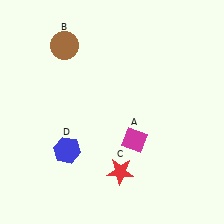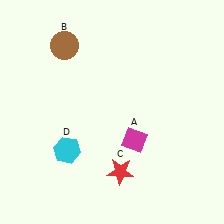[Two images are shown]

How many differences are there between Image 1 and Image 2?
There is 1 difference between the two images.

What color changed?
The hexagon (D) changed from blue in Image 1 to cyan in Image 2.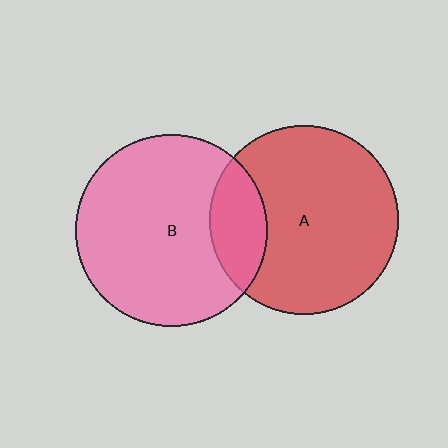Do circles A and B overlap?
Yes.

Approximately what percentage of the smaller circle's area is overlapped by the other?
Approximately 20%.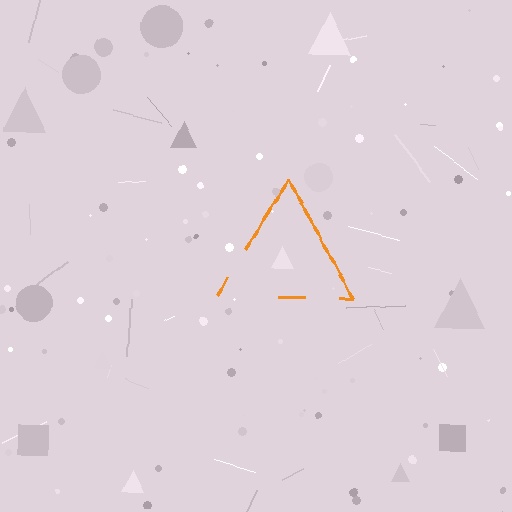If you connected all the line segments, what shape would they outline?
They would outline a triangle.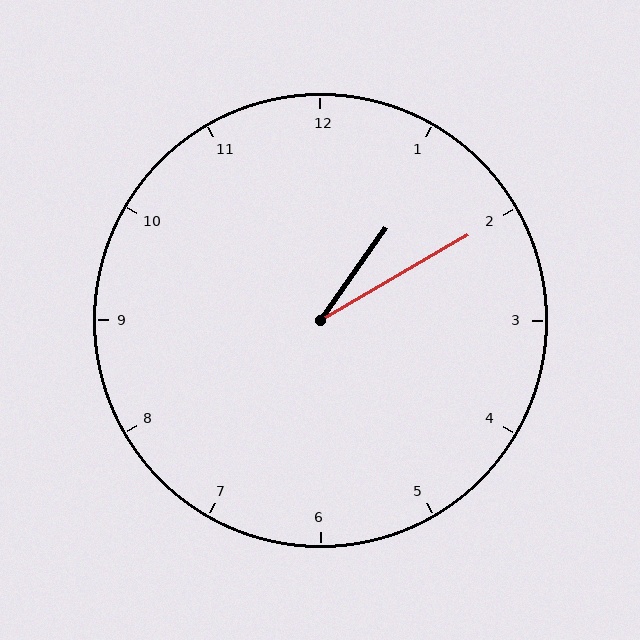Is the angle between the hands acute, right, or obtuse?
It is acute.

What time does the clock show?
1:10.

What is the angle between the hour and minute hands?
Approximately 25 degrees.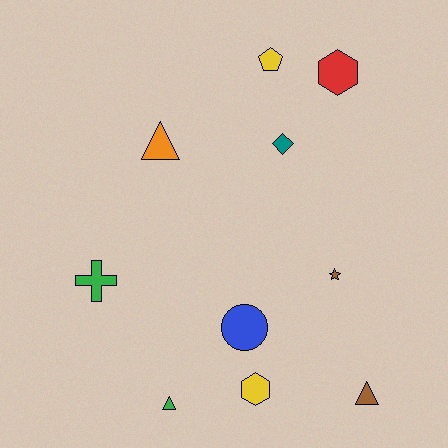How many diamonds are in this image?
There is 1 diamond.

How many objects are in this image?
There are 10 objects.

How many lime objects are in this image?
There are no lime objects.